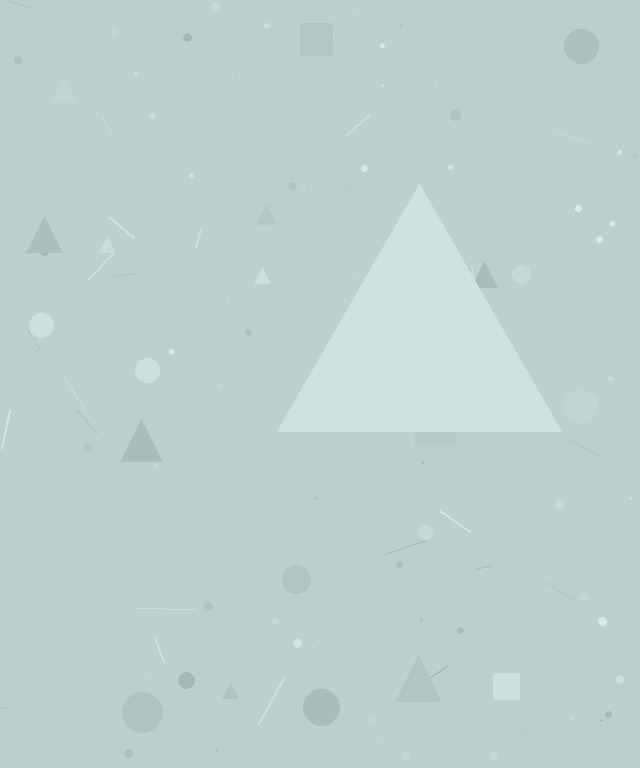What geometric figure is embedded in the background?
A triangle is embedded in the background.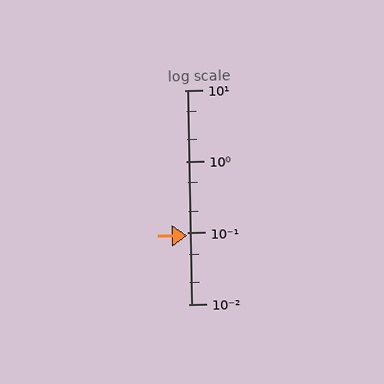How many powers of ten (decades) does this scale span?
The scale spans 3 decades, from 0.01 to 10.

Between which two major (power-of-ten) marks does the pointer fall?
The pointer is between 0.01 and 0.1.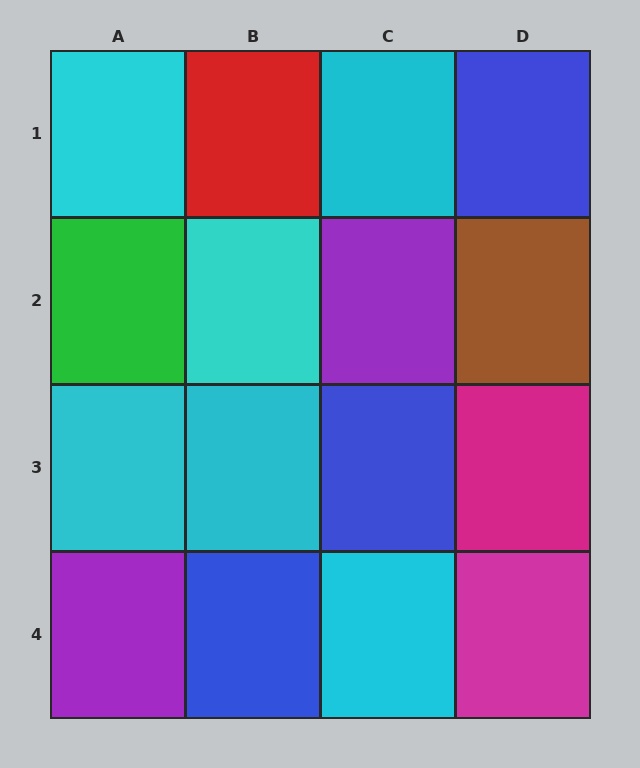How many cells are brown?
1 cell is brown.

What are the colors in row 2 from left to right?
Green, cyan, purple, brown.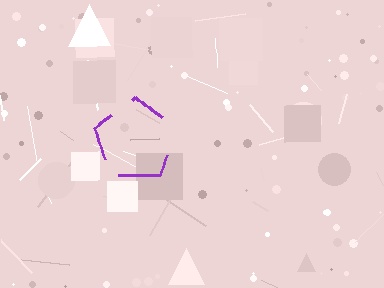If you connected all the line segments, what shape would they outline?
They would outline a pentagon.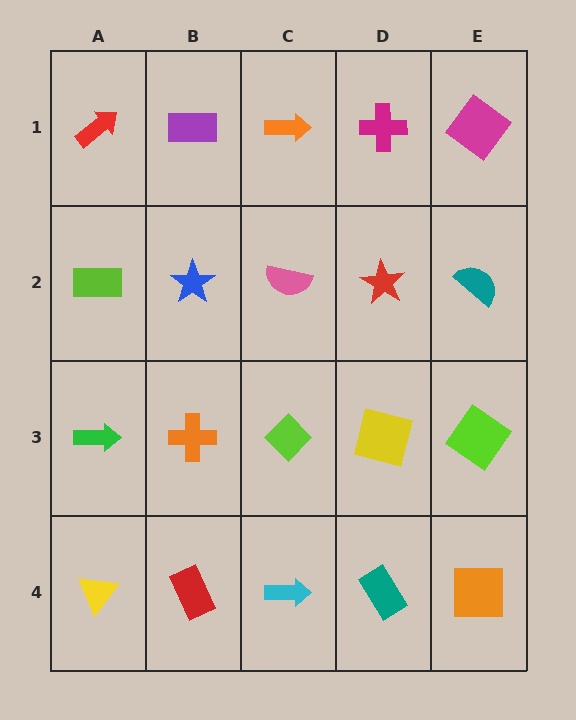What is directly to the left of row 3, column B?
A green arrow.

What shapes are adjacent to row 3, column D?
A red star (row 2, column D), a teal rectangle (row 4, column D), a lime diamond (row 3, column C), a lime diamond (row 3, column E).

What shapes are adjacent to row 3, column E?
A teal semicircle (row 2, column E), an orange square (row 4, column E), a yellow square (row 3, column D).